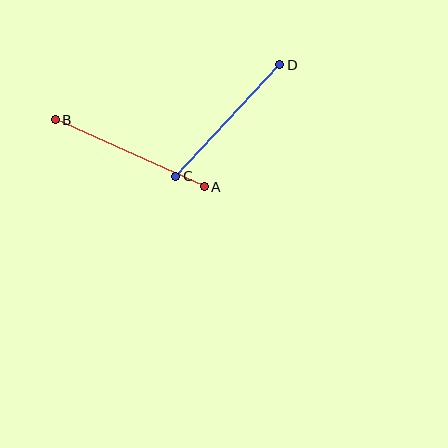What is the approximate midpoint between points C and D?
The midpoint is at approximately (228, 120) pixels.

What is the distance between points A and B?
The distance is approximately 163 pixels.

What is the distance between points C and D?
The distance is approximately 152 pixels.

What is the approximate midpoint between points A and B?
The midpoint is at approximately (130, 153) pixels.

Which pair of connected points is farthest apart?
Points A and B are farthest apart.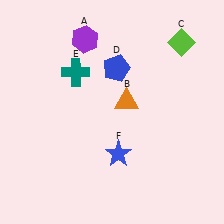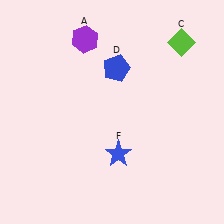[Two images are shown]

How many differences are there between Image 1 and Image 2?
There are 2 differences between the two images.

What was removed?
The teal cross (E), the orange triangle (B) were removed in Image 2.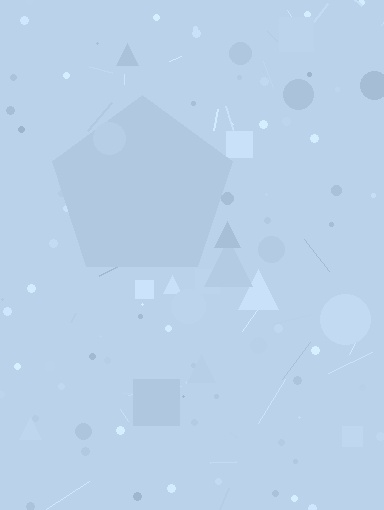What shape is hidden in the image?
A pentagon is hidden in the image.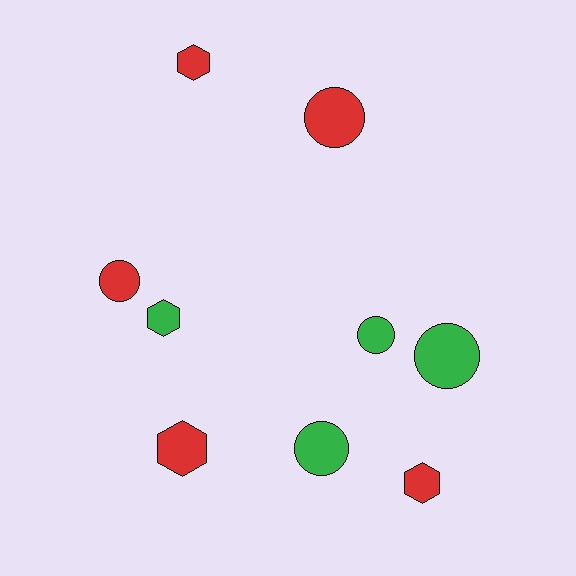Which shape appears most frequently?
Circle, with 5 objects.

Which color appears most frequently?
Red, with 5 objects.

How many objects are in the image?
There are 9 objects.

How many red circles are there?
There are 2 red circles.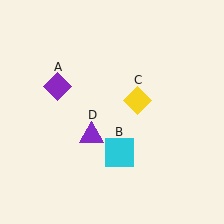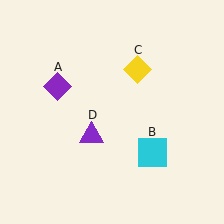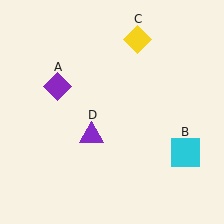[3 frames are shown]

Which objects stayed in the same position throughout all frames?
Purple diamond (object A) and purple triangle (object D) remained stationary.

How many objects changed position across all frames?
2 objects changed position: cyan square (object B), yellow diamond (object C).